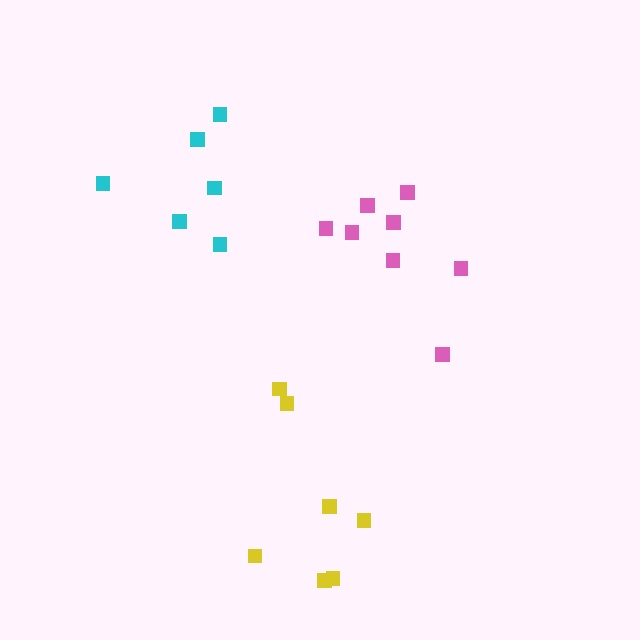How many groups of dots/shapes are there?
There are 3 groups.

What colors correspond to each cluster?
The clusters are colored: cyan, yellow, pink.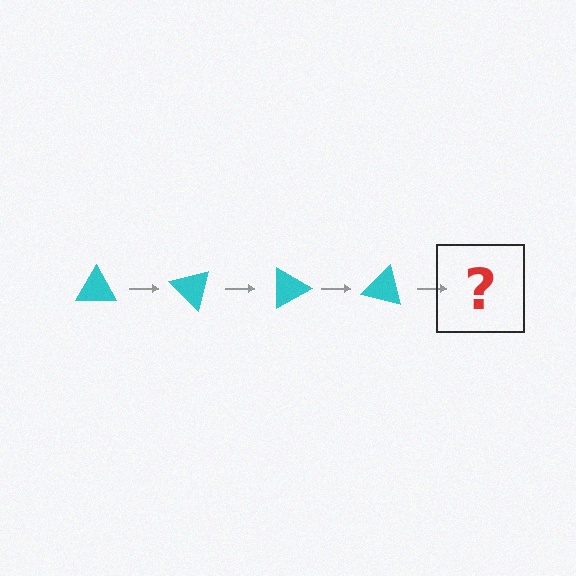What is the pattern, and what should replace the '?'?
The pattern is that the triangle rotates 45 degrees each step. The '?' should be a cyan triangle rotated 180 degrees.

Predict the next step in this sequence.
The next step is a cyan triangle rotated 180 degrees.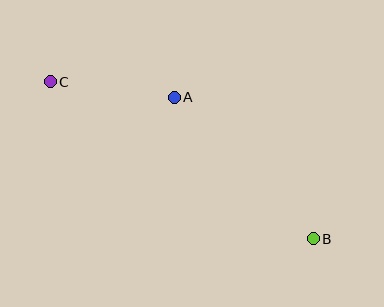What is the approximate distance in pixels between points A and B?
The distance between A and B is approximately 199 pixels.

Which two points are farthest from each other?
Points B and C are farthest from each other.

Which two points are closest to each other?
Points A and C are closest to each other.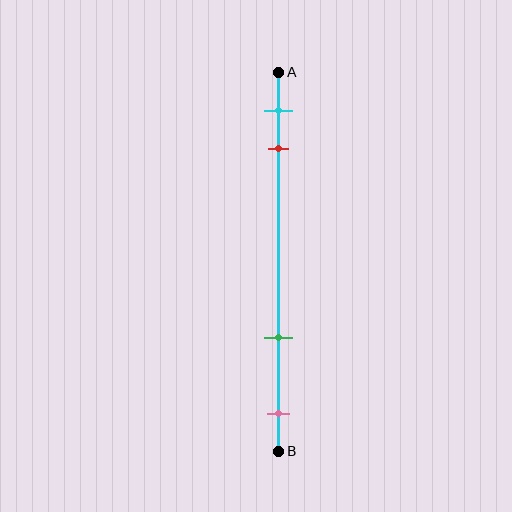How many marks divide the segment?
There are 4 marks dividing the segment.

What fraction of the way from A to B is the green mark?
The green mark is approximately 70% (0.7) of the way from A to B.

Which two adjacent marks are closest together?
The cyan and red marks are the closest adjacent pair.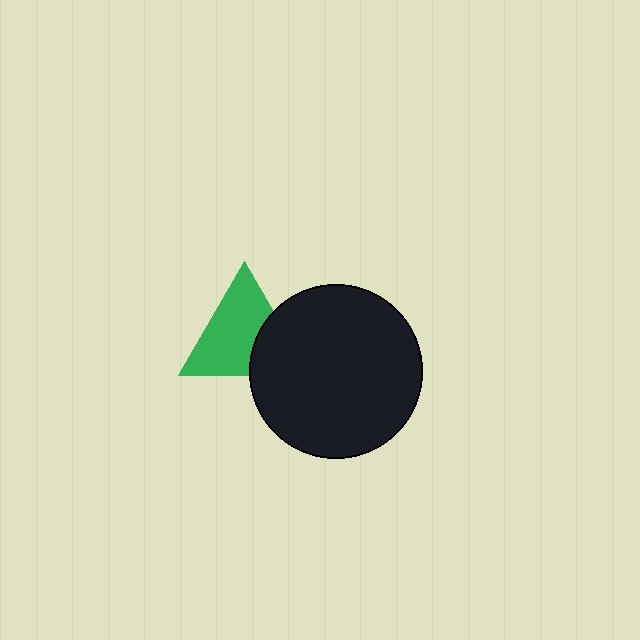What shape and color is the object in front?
The object in front is a black circle.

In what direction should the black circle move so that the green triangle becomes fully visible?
The black circle should move right. That is the shortest direction to clear the overlap and leave the green triangle fully visible.